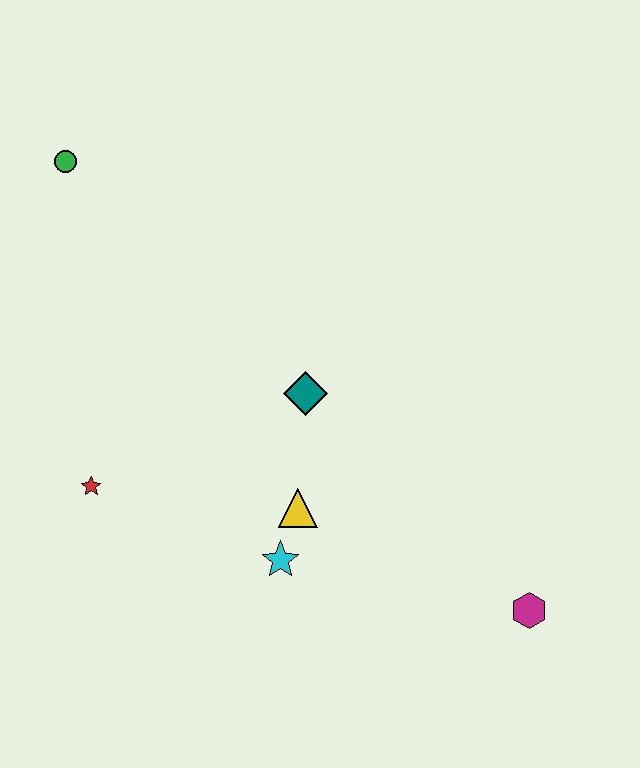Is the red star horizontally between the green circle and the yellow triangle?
Yes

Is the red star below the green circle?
Yes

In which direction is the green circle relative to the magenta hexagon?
The green circle is to the left of the magenta hexagon.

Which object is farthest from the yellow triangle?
The green circle is farthest from the yellow triangle.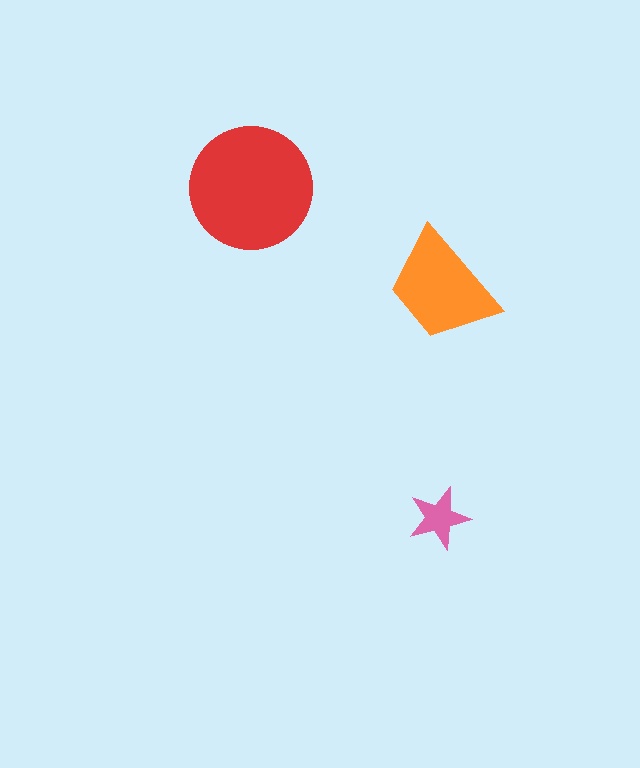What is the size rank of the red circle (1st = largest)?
1st.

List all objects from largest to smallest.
The red circle, the orange trapezoid, the pink star.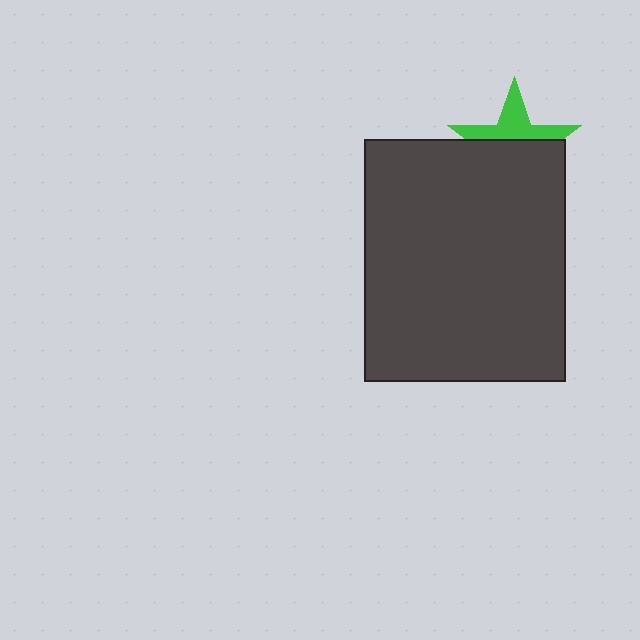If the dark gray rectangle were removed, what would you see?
You would see the complete green star.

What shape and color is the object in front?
The object in front is a dark gray rectangle.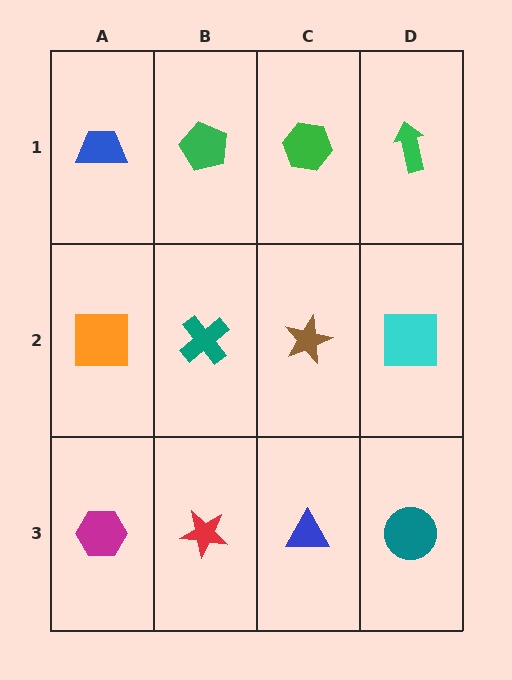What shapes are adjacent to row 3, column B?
A teal cross (row 2, column B), a magenta hexagon (row 3, column A), a blue triangle (row 3, column C).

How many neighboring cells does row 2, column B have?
4.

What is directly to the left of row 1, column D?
A green hexagon.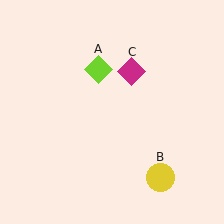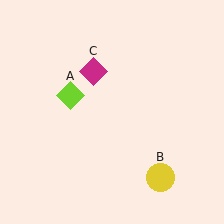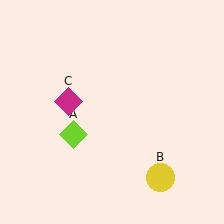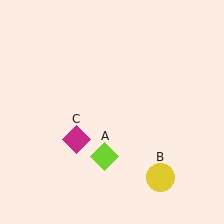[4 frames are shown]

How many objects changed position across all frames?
2 objects changed position: lime diamond (object A), magenta diamond (object C).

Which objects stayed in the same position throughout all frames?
Yellow circle (object B) remained stationary.